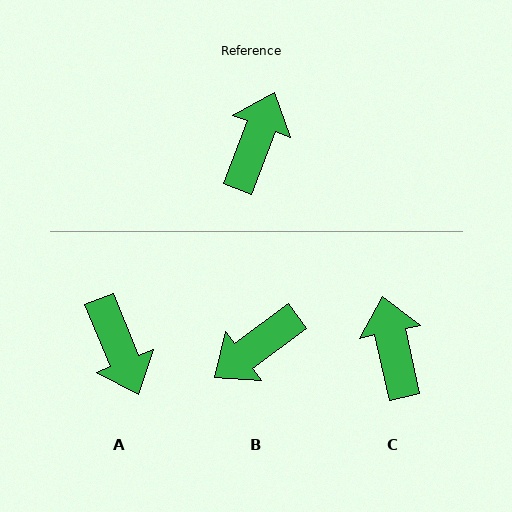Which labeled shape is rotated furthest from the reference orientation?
B, about 148 degrees away.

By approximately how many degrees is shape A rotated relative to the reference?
Approximately 137 degrees clockwise.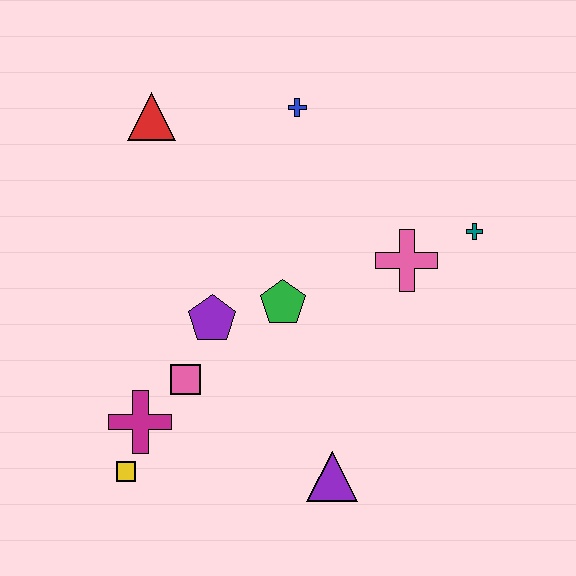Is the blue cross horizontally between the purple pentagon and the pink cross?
Yes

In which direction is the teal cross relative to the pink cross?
The teal cross is to the right of the pink cross.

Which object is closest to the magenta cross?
The yellow square is closest to the magenta cross.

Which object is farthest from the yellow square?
The teal cross is farthest from the yellow square.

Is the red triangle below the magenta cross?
No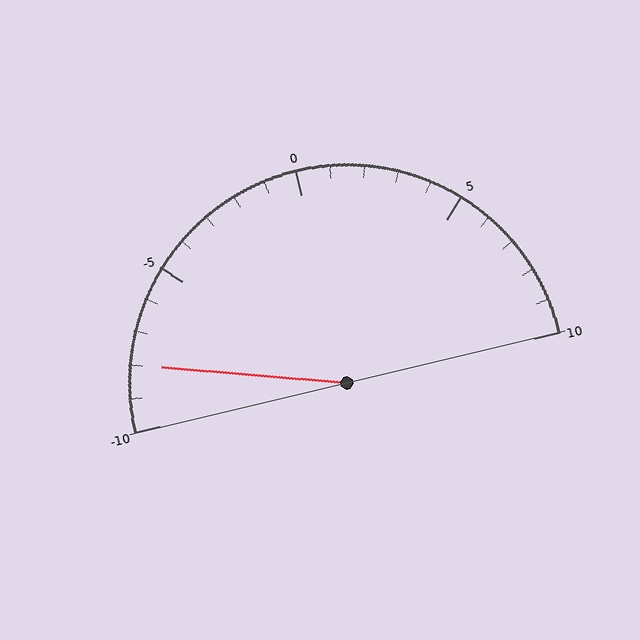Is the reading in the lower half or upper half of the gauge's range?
The reading is in the lower half of the range (-10 to 10).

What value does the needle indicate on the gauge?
The needle indicates approximately -8.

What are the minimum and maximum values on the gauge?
The gauge ranges from -10 to 10.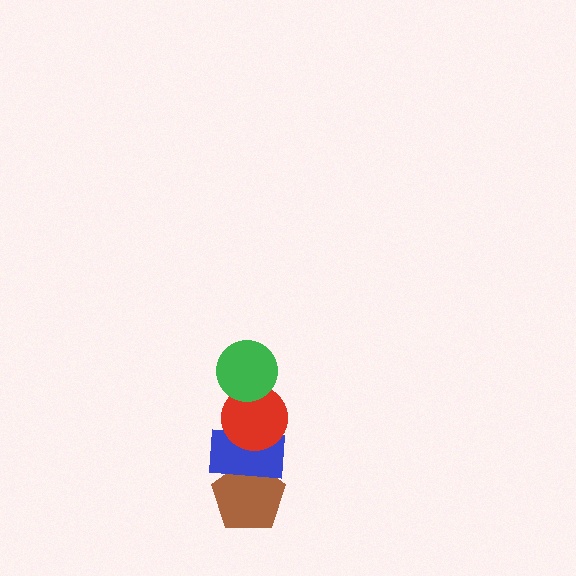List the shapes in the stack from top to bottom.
From top to bottom: the green circle, the red circle, the blue rectangle, the brown pentagon.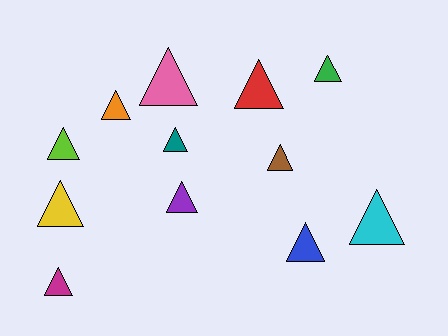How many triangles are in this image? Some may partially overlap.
There are 12 triangles.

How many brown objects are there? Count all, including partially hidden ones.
There is 1 brown object.